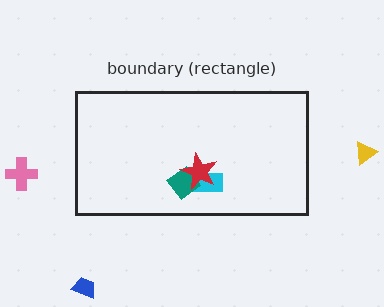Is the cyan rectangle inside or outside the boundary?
Inside.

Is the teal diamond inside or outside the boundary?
Inside.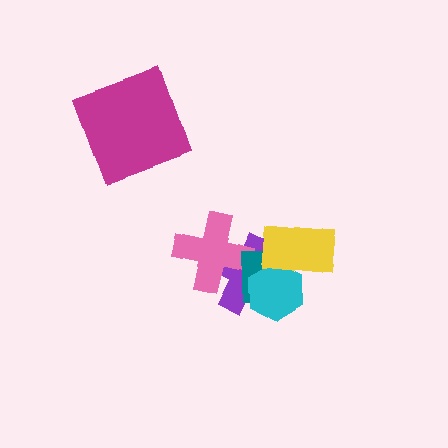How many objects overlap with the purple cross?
4 objects overlap with the purple cross.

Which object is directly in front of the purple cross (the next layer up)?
The pink cross is directly in front of the purple cross.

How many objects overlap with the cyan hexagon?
3 objects overlap with the cyan hexagon.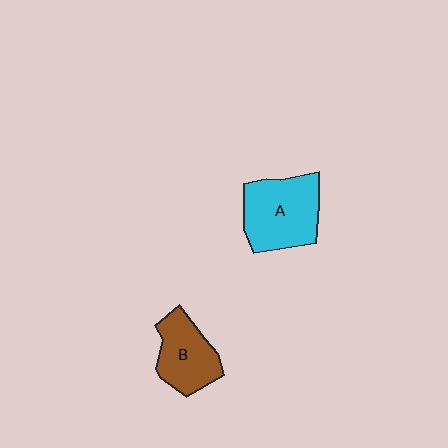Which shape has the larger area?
Shape A (cyan).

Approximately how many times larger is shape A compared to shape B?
Approximately 1.3 times.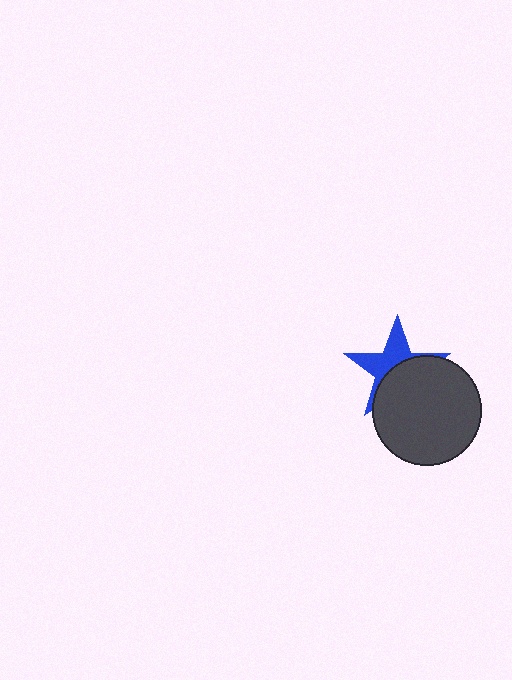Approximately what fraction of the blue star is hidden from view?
Roughly 53% of the blue star is hidden behind the dark gray circle.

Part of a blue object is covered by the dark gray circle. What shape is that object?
It is a star.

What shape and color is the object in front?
The object in front is a dark gray circle.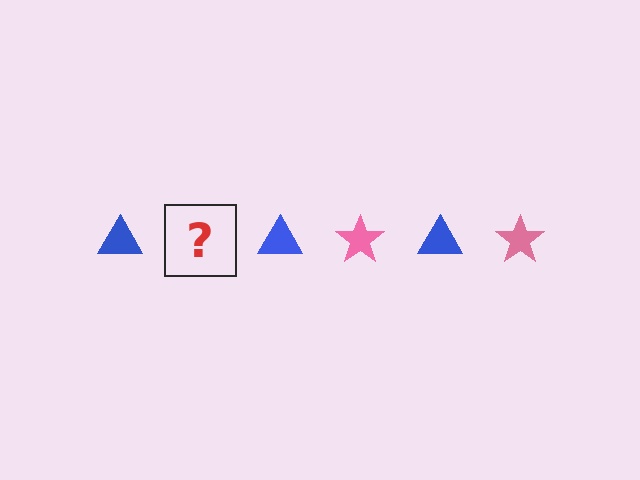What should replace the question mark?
The question mark should be replaced with a pink star.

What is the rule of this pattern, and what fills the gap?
The rule is that the pattern alternates between blue triangle and pink star. The gap should be filled with a pink star.